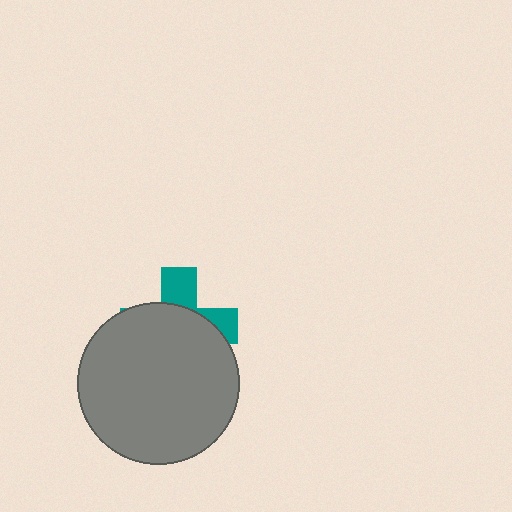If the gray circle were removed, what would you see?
You would see the complete teal cross.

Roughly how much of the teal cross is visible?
A small part of it is visible (roughly 31%).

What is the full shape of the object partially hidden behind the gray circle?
The partially hidden object is a teal cross.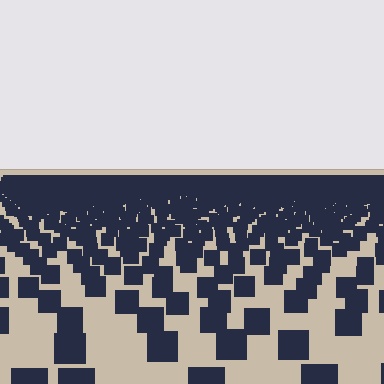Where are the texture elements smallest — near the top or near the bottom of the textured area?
Near the top.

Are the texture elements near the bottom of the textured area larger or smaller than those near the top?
Larger. Near the bottom, elements are closer to the viewer and appear at a bigger on-screen size.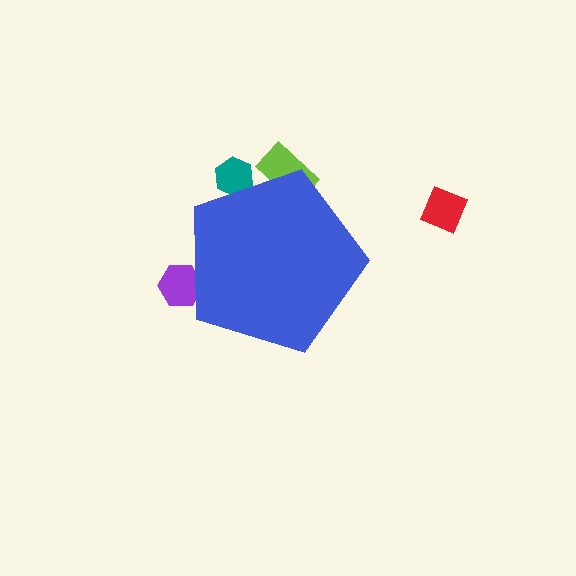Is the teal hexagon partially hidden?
Yes, the teal hexagon is partially hidden behind the blue pentagon.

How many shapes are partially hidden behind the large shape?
3 shapes are partially hidden.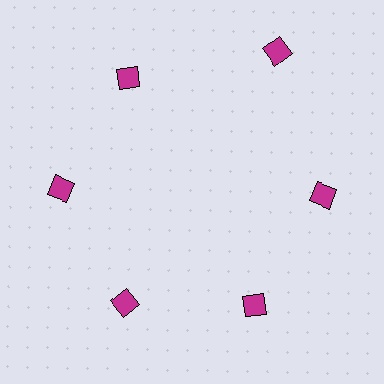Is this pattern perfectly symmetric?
No. The 6 magenta diamonds are arranged in a ring, but one element near the 1 o'clock position is pushed outward from the center, breaking the 6-fold rotational symmetry.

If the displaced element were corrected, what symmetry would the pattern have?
It would have 6-fold rotational symmetry — the pattern would map onto itself every 60 degrees.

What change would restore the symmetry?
The symmetry would be restored by moving it inward, back onto the ring so that all 6 diamonds sit at equal angles and equal distance from the center.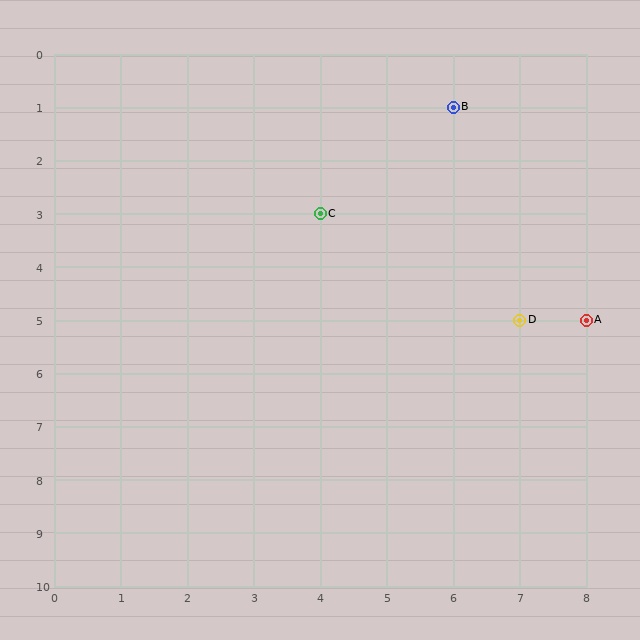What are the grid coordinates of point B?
Point B is at grid coordinates (6, 1).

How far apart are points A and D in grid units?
Points A and D are 1 column apart.